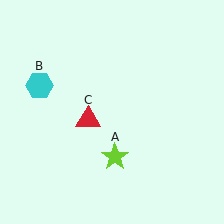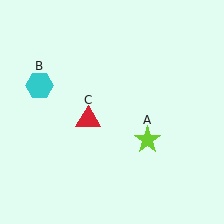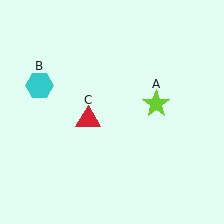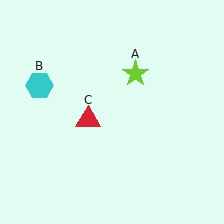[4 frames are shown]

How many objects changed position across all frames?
1 object changed position: lime star (object A).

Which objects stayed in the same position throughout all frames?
Cyan hexagon (object B) and red triangle (object C) remained stationary.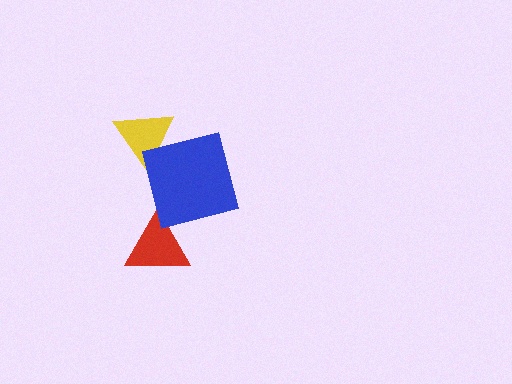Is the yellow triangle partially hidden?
Yes, it is partially covered by another shape.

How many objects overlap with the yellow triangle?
1 object overlaps with the yellow triangle.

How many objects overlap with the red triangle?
0 objects overlap with the red triangle.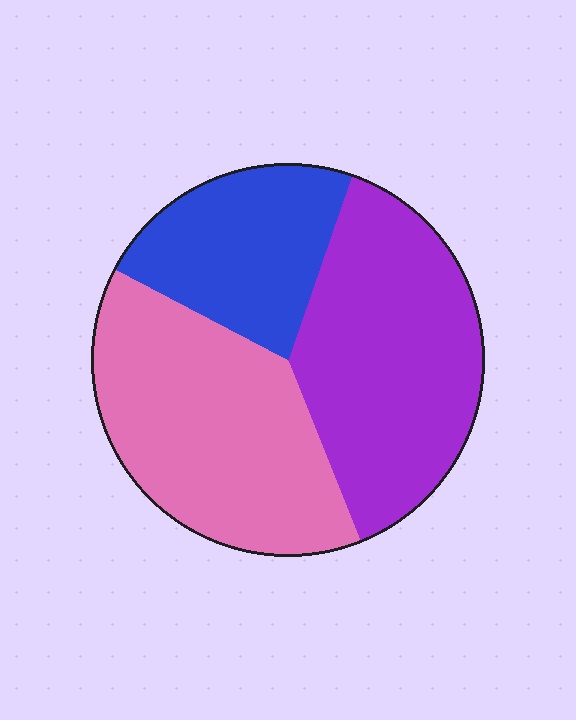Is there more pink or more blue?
Pink.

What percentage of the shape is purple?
Purple takes up between a quarter and a half of the shape.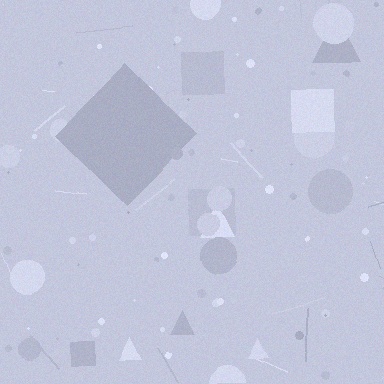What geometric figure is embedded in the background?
A diamond is embedded in the background.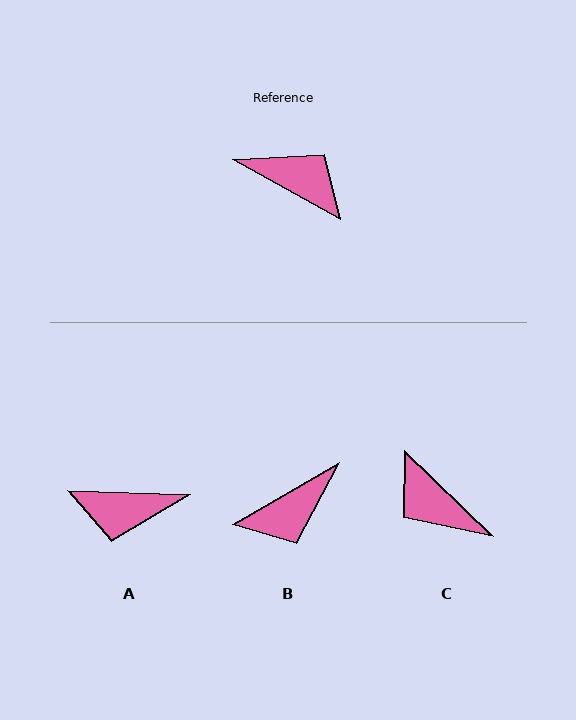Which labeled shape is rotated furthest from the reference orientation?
C, about 165 degrees away.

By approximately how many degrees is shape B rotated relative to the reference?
Approximately 121 degrees clockwise.